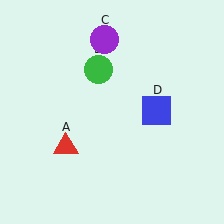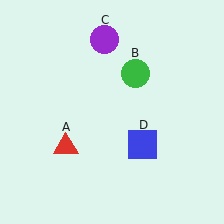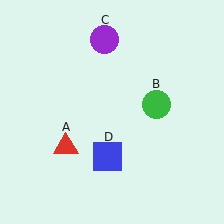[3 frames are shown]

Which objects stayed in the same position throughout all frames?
Red triangle (object A) and purple circle (object C) remained stationary.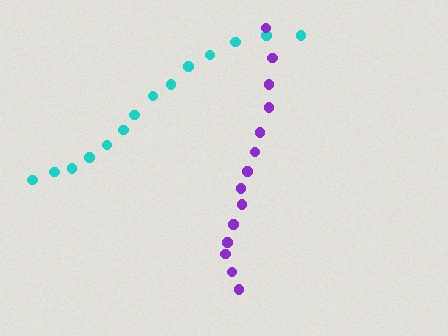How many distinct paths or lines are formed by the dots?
There are 2 distinct paths.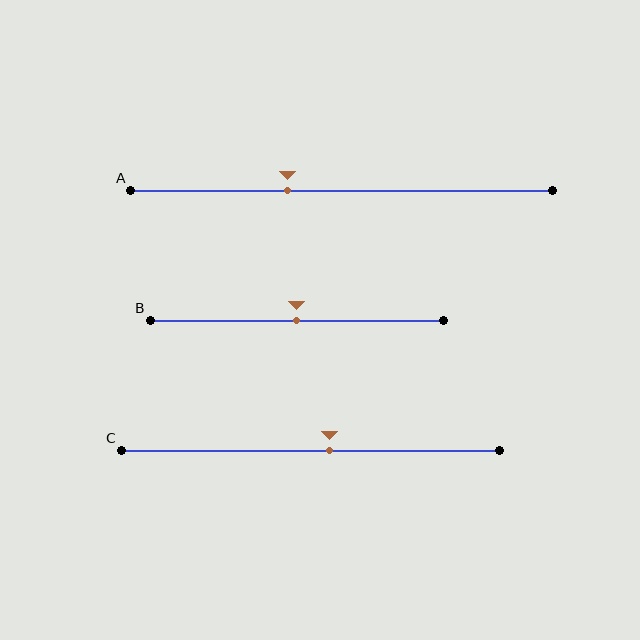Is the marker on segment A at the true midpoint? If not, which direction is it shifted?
No, the marker on segment A is shifted to the left by about 13% of the segment length.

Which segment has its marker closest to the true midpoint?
Segment B has its marker closest to the true midpoint.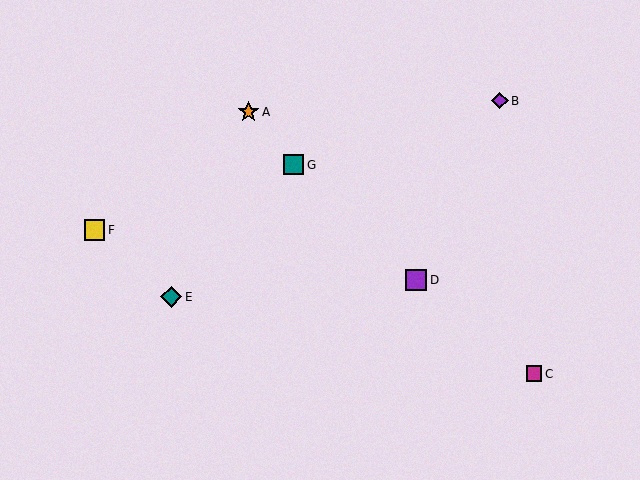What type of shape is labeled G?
Shape G is a teal square.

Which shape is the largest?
The teal diamond (labeled E) is the largest.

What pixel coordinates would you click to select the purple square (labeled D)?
Click at (416, 280) to select the purple square D.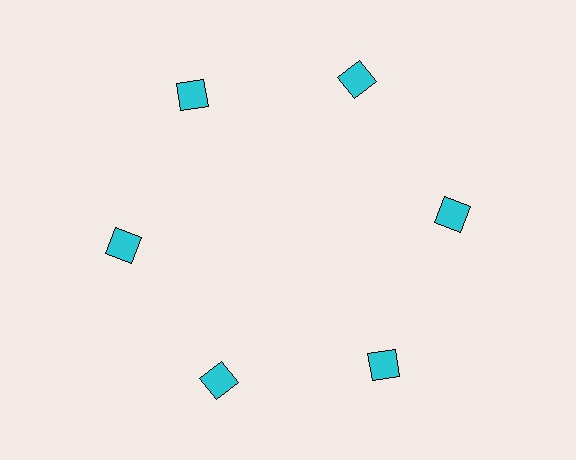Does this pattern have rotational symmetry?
Yes, this pattern has 6-fold rotational symmetry. It looks the same after rotating 60 degrees around the center.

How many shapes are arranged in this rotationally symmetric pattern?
There are 6 shapes, arranged in 6 groups of 1.